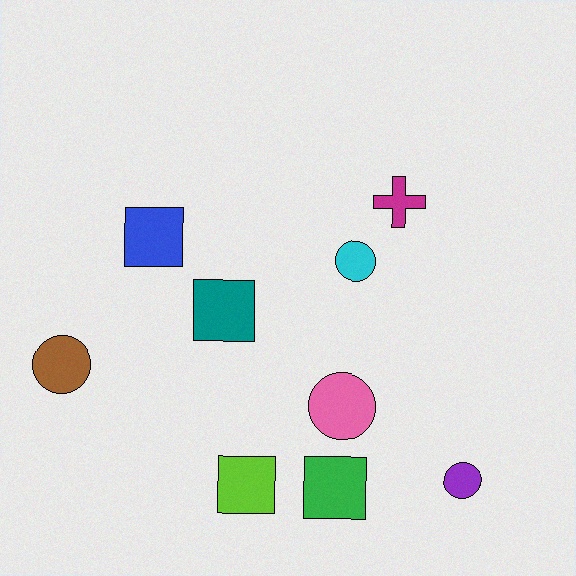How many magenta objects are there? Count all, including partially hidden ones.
There is 1 magenta object.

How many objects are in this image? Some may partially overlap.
There are 9 objects.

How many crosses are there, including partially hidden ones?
There is 1 cross.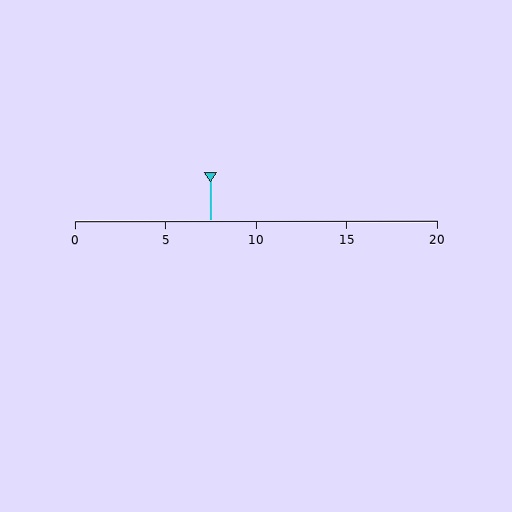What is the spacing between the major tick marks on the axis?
The major ticks are spaced 5 apart.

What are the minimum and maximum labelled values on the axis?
The axis runs from 0 to 20.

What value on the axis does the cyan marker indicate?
The marker indicates approximately 7.5.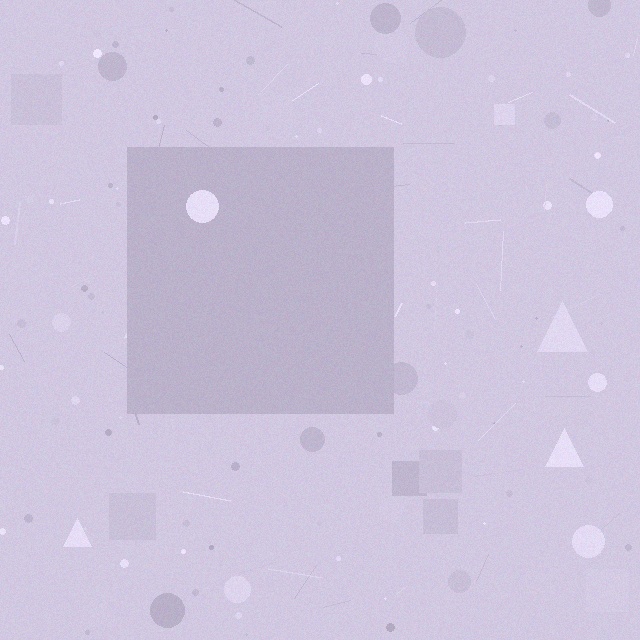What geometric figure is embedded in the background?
A square is embedded in the background.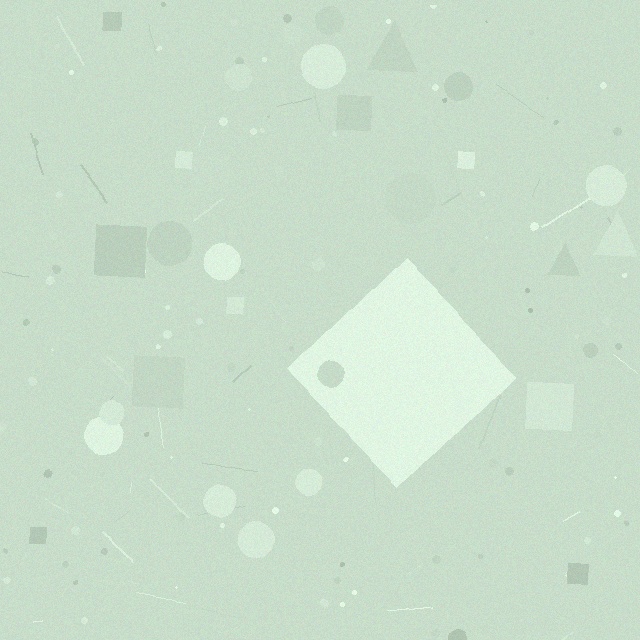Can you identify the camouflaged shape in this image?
The camouflaged shape is a diamond.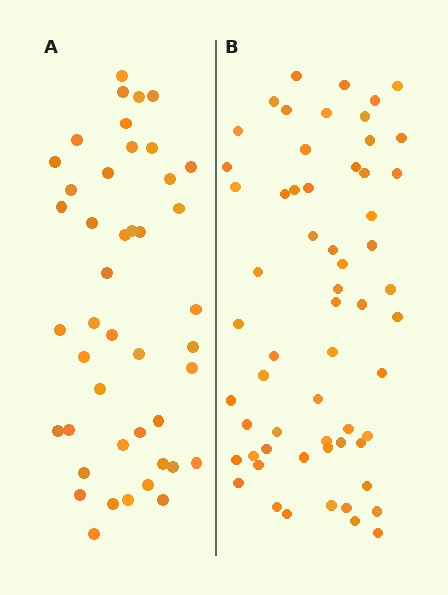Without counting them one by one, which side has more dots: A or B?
Region B (the right region) has more dots.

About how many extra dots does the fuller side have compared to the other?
Region B has approximately 15 more dots than region A.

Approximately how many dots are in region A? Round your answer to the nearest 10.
About 40 dots. (The exact count is 44, which rounds to 40.)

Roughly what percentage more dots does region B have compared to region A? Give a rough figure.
About 35% more.